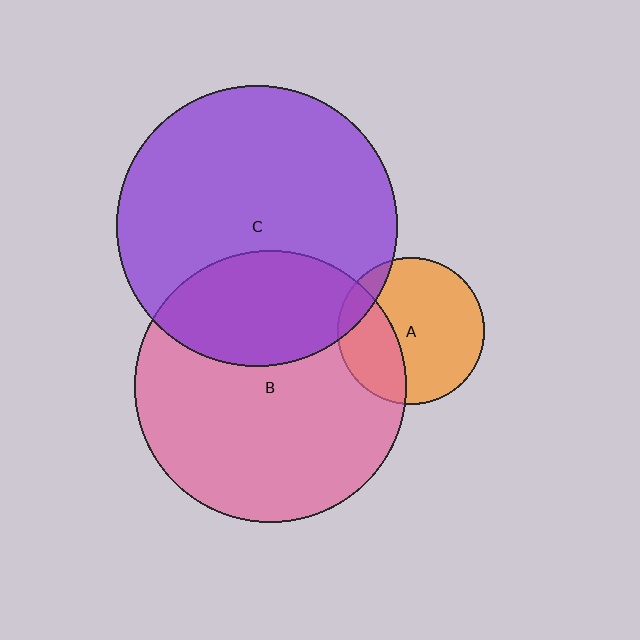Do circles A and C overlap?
Yes.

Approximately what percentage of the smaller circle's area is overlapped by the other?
Approximately 10%.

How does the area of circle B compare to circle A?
Approximately 3.4 times.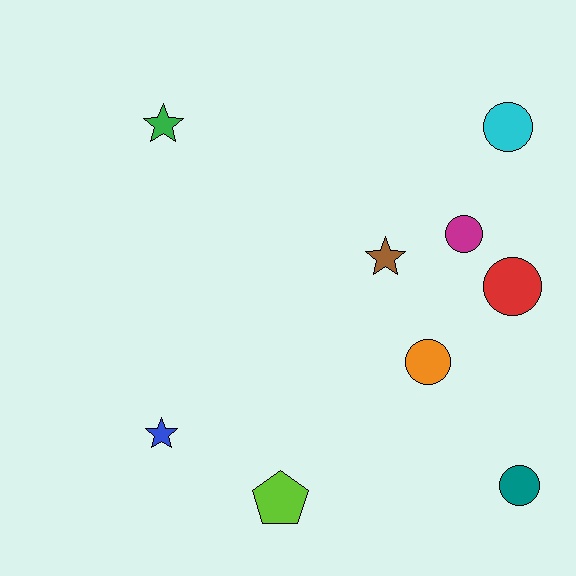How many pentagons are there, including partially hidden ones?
There is 1 pentagon.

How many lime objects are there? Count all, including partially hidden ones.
There is 1 lime object.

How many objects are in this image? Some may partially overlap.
There are 9 objects.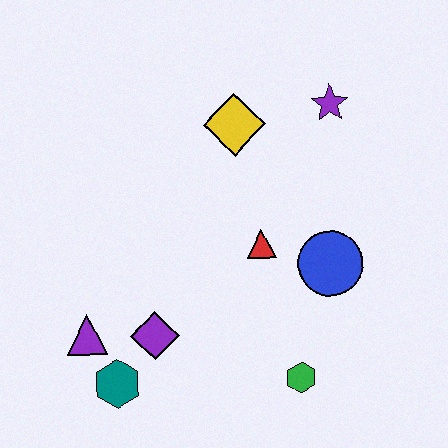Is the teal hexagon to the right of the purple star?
No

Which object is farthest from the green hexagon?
The purple star is farthest from the green hexagon.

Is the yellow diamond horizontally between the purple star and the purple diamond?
Yes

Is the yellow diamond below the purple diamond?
No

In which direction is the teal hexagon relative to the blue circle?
The teal hexagon is to the left of the blue circle.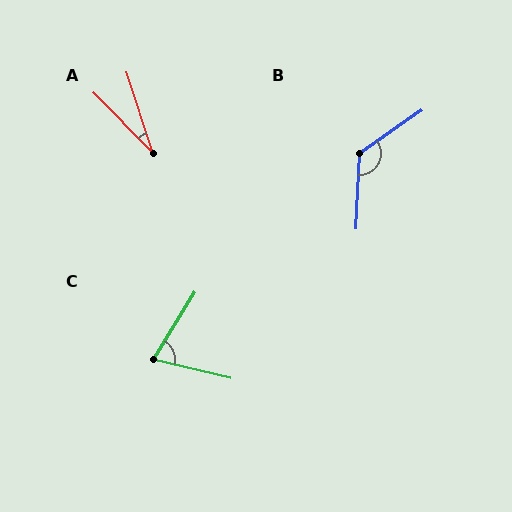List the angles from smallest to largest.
A (27°), C (72°), B (127°).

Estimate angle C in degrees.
Approximately 72 degrees.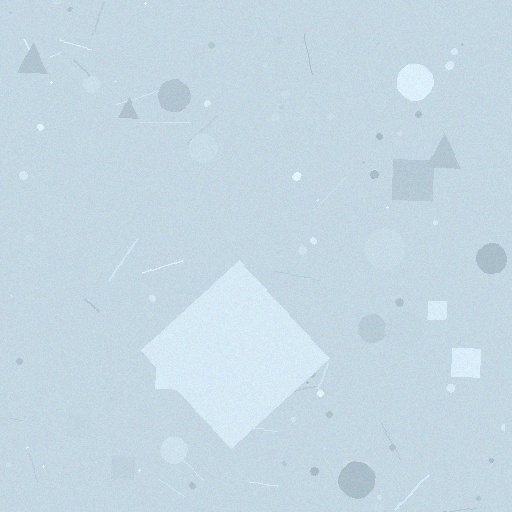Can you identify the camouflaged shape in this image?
The camouflaged shape is a diamond.